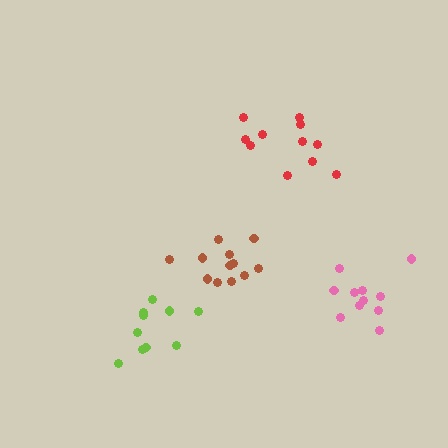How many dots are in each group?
Group 1: 11 dots, Group 2: 11 dots, Group 3: 10 dots, Group 4: 12 dots (44 total).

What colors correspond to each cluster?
The clusters are colored: pink, red, lime, brown.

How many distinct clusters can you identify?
There are 4 distinct clusters.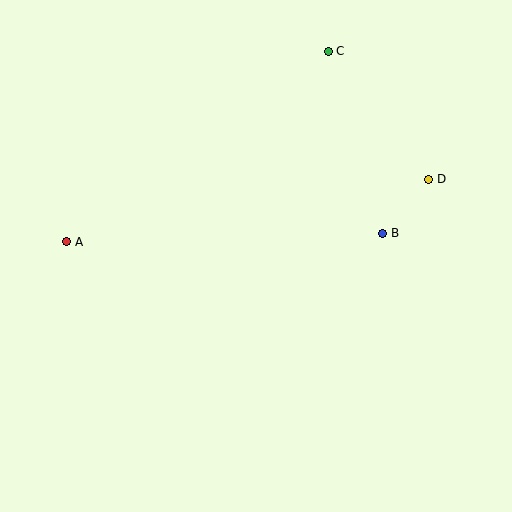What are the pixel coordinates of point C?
Point C is at (328, 51).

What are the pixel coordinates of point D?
Point D is at (429, 179).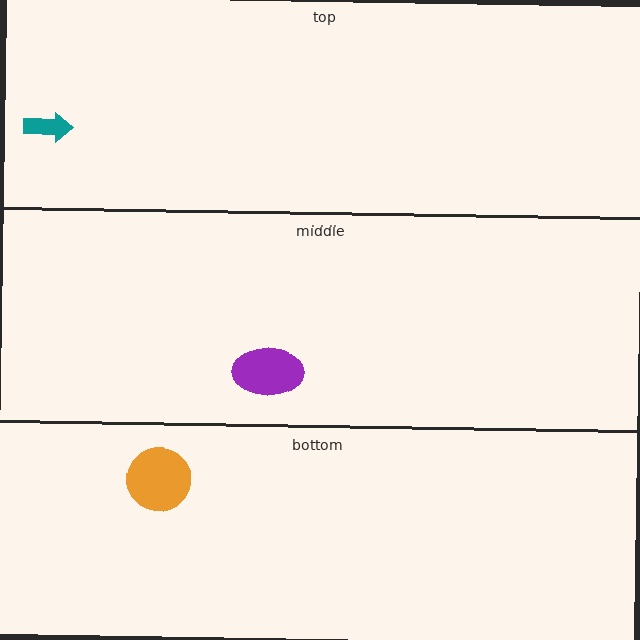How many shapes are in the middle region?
1.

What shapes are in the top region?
The teal arrow.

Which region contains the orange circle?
The bottom region.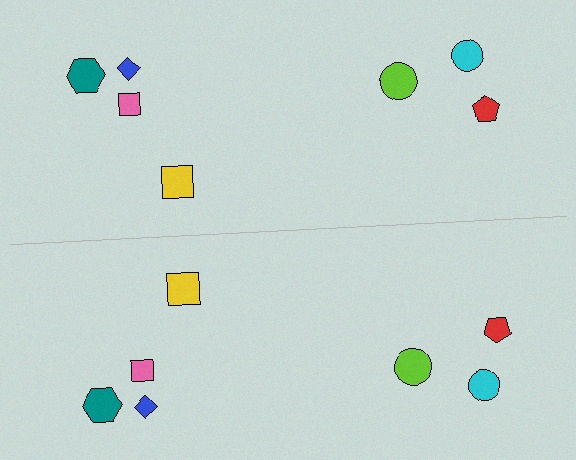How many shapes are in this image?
There are 14 shapes in this image.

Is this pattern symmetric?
Yes, this pattern has bilateral (reflection) symmetry.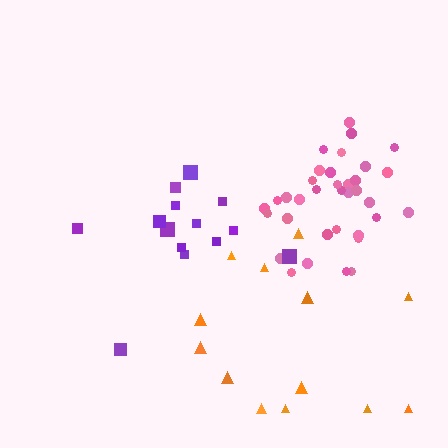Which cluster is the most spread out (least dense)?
Orange.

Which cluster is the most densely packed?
Pink.